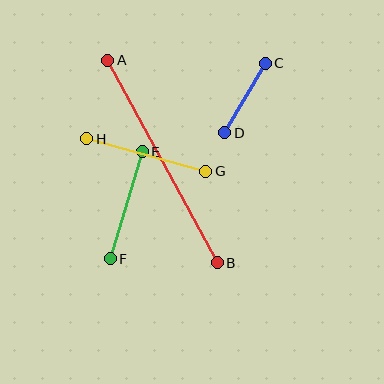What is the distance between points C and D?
The distance is approximately 80 pixels.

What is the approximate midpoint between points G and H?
The midpoint is at approximately (146, 155) pixels.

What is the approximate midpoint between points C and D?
The midpoint is at approximately (245, 98) pixels.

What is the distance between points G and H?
The distance is approximately 123 pixels.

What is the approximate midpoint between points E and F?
The midpoint is at approximately (126, 205) pixels.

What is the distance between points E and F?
The distance is approximately 111 pixels.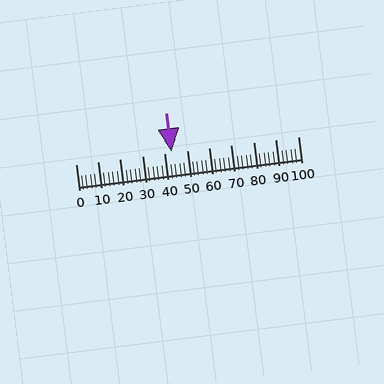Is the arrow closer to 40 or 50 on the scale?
The arrow is closer to 40.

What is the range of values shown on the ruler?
The ruler shows values from 0 to 100.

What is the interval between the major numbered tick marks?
The major tick marks are spaced 10 units apart.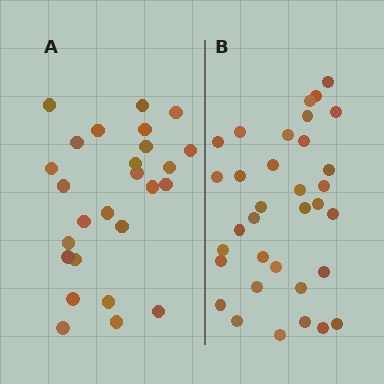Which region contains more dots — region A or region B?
Region B (the right region) has more dots.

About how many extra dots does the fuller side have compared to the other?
Region B has roughly 8 or so more dots than region A.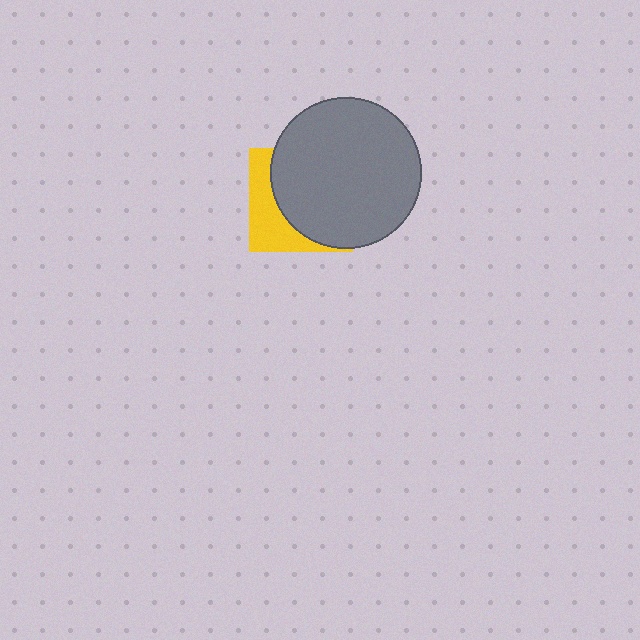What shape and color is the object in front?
The object in front is a gray circle.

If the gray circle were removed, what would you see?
You would see the complete yellow square.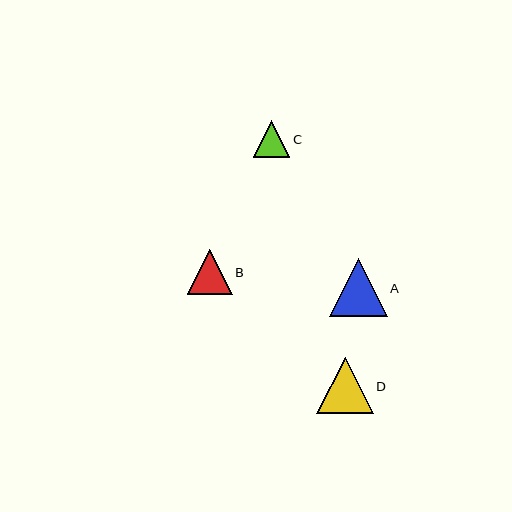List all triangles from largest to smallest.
From largest to smallest: A, D, B, C.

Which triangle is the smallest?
Triangle C is the smallest with a size of approximately 37 pixels.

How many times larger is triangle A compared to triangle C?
Triangle A is approximately 1.6 times the size of triangle C.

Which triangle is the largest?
Triangle A is the largest with a size of approximately 58 pixels.